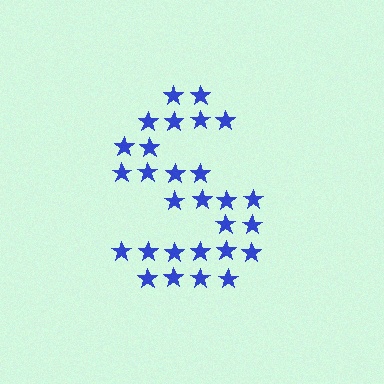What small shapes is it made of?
It is made of small stars.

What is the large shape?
The large shape is the letter S.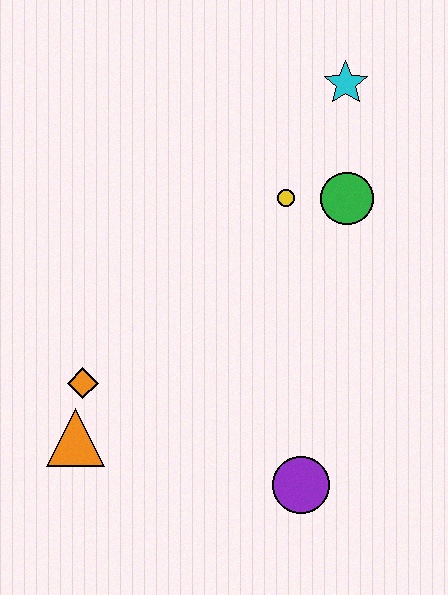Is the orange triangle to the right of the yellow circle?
No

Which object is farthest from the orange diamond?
The cyan star is farthest from the orange diamond.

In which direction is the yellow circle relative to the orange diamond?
The yellow circle is to the right of the orange diamond.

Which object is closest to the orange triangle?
The orange diamond is closest to the orange triangle.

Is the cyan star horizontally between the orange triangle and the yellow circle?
No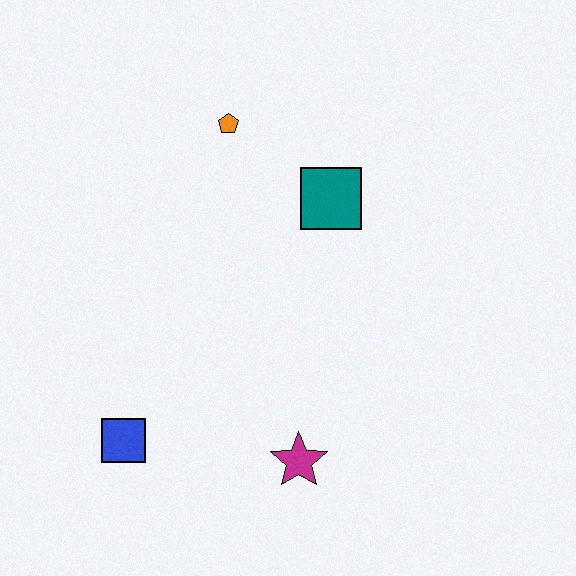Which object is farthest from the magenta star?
The orange pentagon is farthest from the magenta star.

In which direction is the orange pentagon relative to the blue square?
The orange pentagon is above the blue square.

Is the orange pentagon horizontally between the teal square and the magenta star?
No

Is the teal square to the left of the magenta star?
No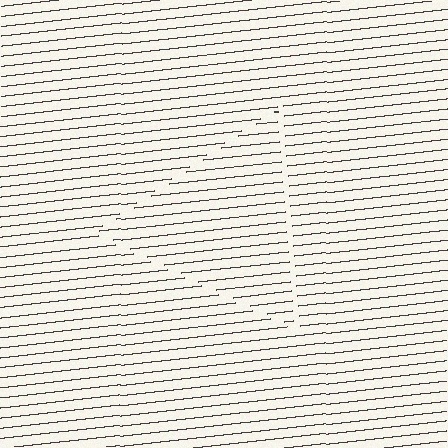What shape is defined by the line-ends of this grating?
An illusory triangle. The interior of the shape contains the same grating, shifted by half a period — the contour is defined by the phase discontinuity where line-ends from the inner and outer gratings abut.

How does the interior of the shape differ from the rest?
The interior of the shape contains the same grating, shifted by half a period — the contour is defined by the phase discontinuity where line-ends from the inner and outer gratings abut.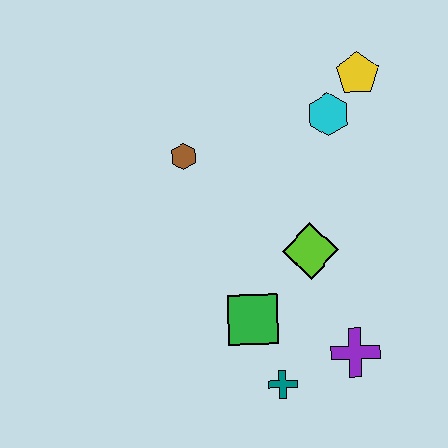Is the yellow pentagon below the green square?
No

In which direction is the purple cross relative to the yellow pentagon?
The purple cross is below the yellow pentagon.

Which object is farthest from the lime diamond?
The yellow pentagon is farthest from the lime diamond.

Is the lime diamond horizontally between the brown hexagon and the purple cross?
Yes